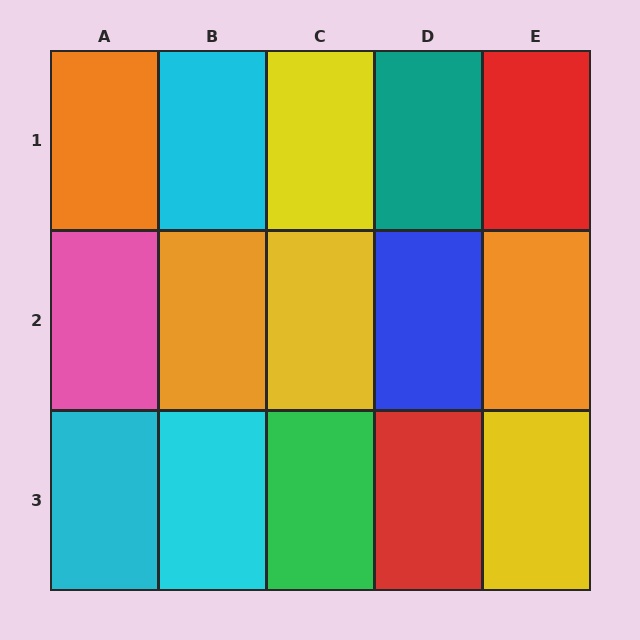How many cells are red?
2 cells are red.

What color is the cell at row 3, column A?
Cyan.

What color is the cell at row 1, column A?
Orange.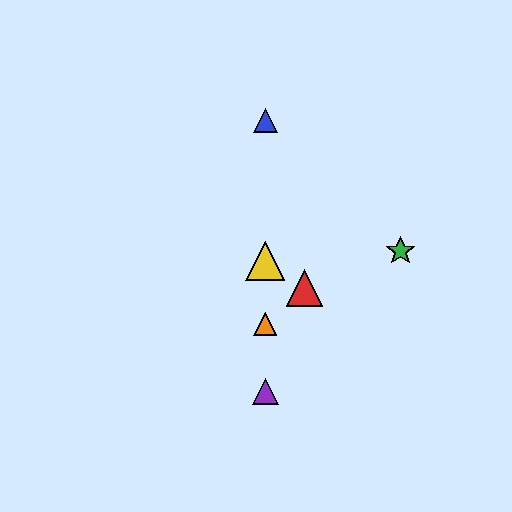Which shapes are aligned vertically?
The blue triangle, the yellow triangle, the purple triangle, the orange triangle are aligned vertically.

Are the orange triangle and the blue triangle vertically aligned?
Yes, both are at x≈265.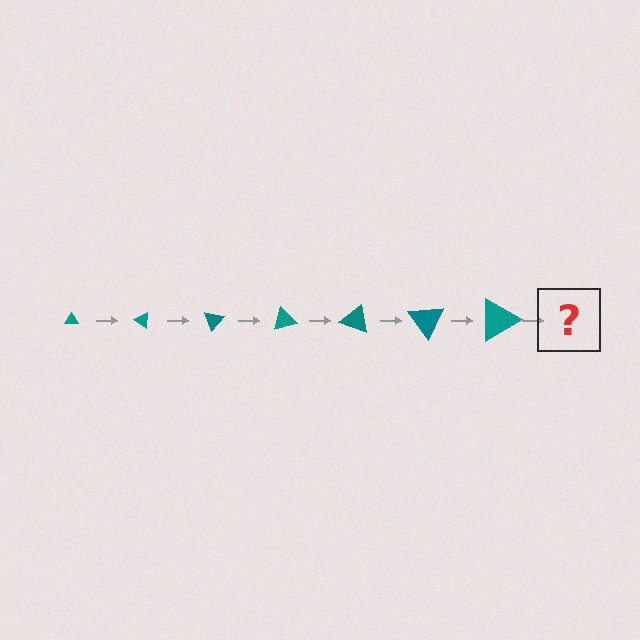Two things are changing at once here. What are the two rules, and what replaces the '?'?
The two rules are that the triangle grows larger each step and it rotates 35 degrees each step. The '?' should be a triangle, larger than the previous one and rotated 245 degrees from the start.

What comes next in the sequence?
The next element should be a triangle, larger than the previous one and rotated 245 degrees from the start.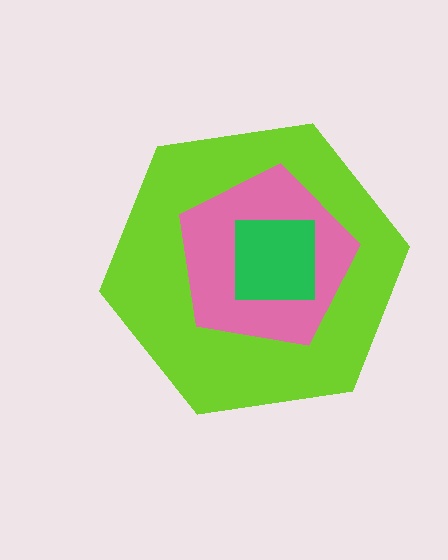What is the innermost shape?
The green square.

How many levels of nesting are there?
3.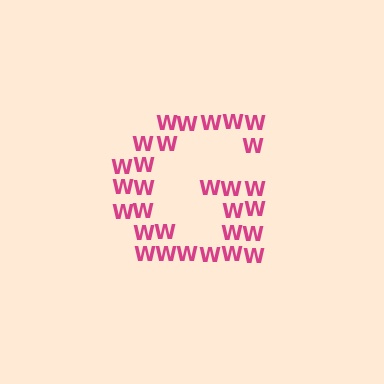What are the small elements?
The small elements are letter W's.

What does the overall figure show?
The overall figure shows the letter G.